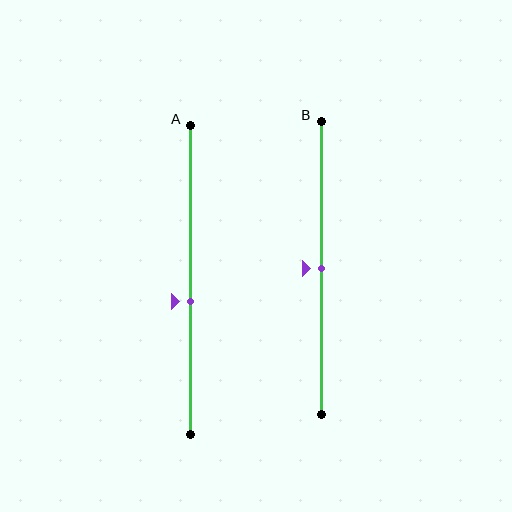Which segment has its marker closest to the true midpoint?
Segment B has its marker closest to the true midpoint.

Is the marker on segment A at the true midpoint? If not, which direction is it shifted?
No, the marker on segment A is shifted downward by about 7% of the segment length.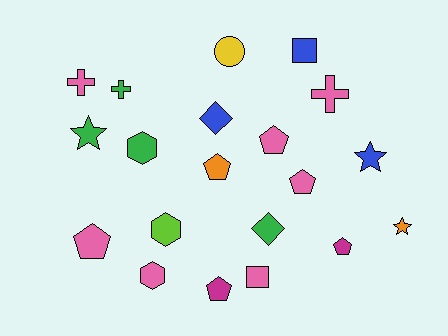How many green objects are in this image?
There are 4 green objects.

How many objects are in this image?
There are 20 objects.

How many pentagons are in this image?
There are 6 pentagons.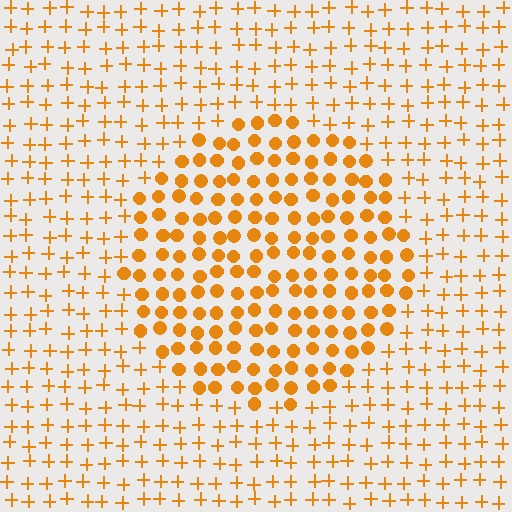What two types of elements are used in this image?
The image uses circles inside the circle region and plus signs outside it.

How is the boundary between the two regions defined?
The boundary is defined by a change in element shape: circles inside vs. plus signs outside. All elements share the same color and spacing.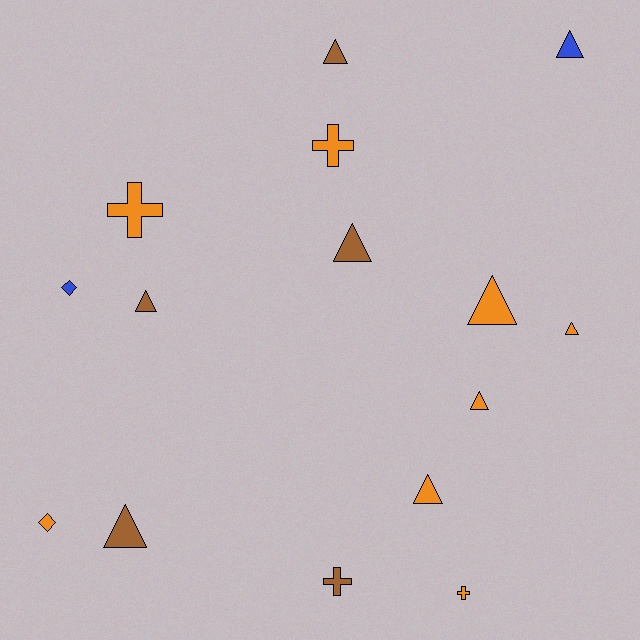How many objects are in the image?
There are 15 objects.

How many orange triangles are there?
There are 4 orange triangles.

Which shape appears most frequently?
Triangle, with 9 objects.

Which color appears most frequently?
Orange, with 8 objects.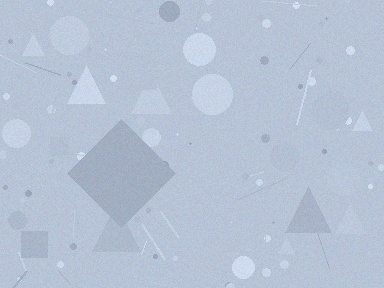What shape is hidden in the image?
A diamond is hidden in the image.